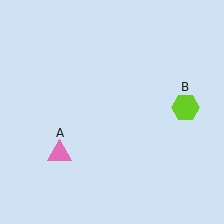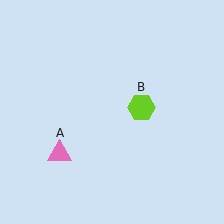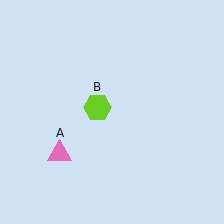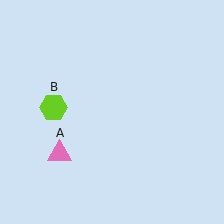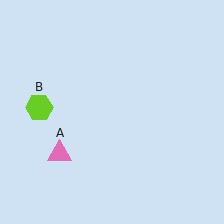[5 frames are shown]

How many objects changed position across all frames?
1 object changed position: lime hexagon (object B).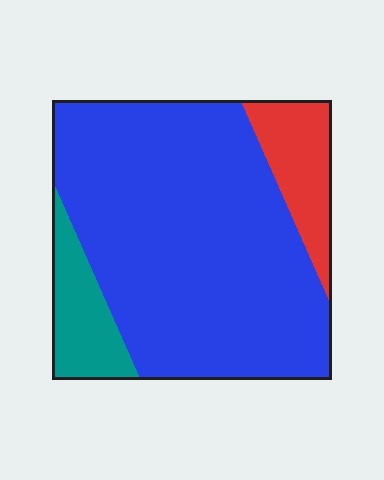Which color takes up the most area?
Blue, at roughly 75%.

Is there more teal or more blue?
Blue.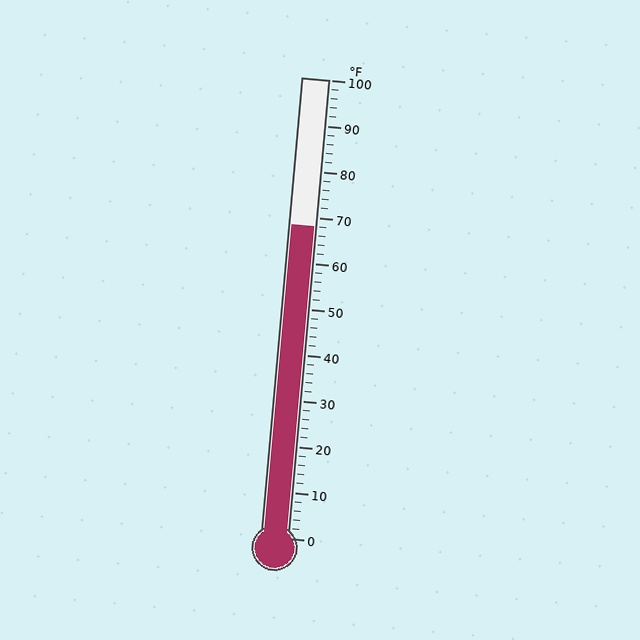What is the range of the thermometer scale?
The thermometer scale ranges from 0°F to 100°F.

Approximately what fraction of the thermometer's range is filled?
The thermometer is filled to approximately 70% of its range.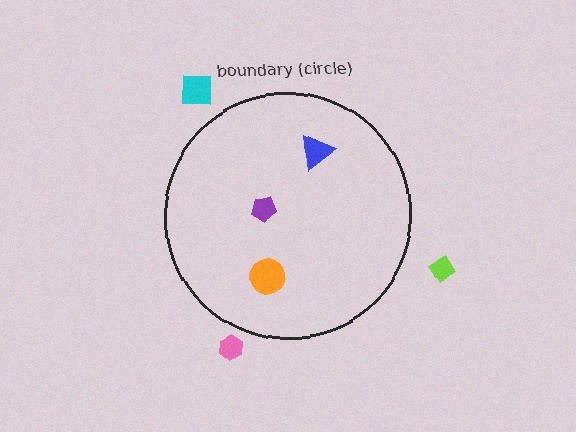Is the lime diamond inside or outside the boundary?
Outside.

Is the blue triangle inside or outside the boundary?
Inside.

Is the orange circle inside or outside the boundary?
Inside.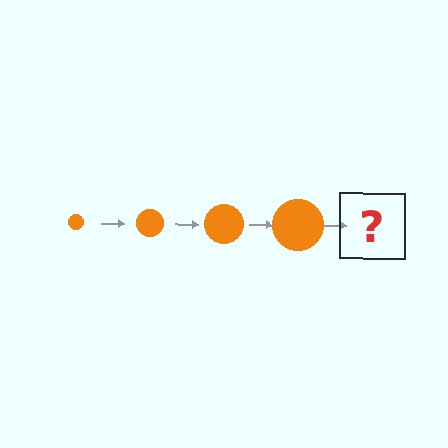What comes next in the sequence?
The next element should be an orange circle, larger than the previous one.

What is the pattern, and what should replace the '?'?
The pattern is that the circle gets progressively larger each step. The '?' should be an orange circle, larger than the previous one.